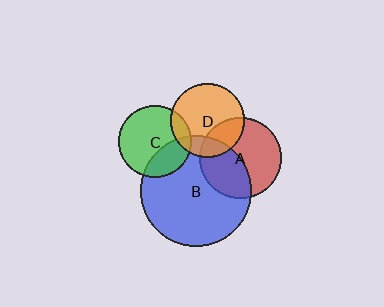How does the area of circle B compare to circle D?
Approximately 2.2 times.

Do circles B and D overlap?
Yes.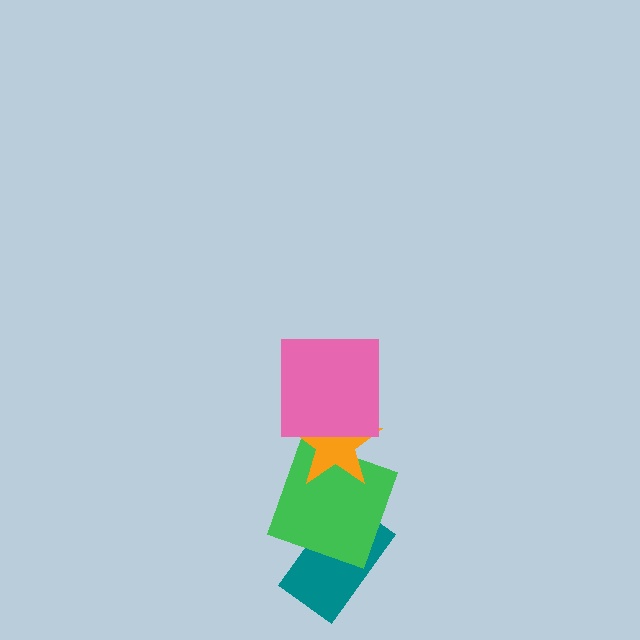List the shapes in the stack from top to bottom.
From top to bottom: the pink square, the orange star, the green square, the teal rectangle.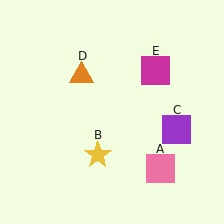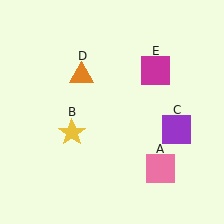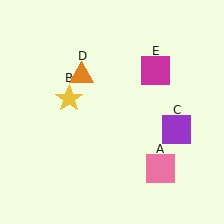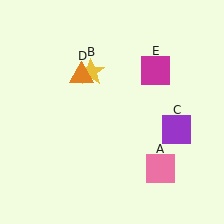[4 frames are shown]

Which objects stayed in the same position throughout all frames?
Pink square (object A) and purple square (object C) and orange triangle (object D) and magenta square (object E) remained stationary.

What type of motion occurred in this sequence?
The yellow star (object B) rotated clockwise around the center of the scene.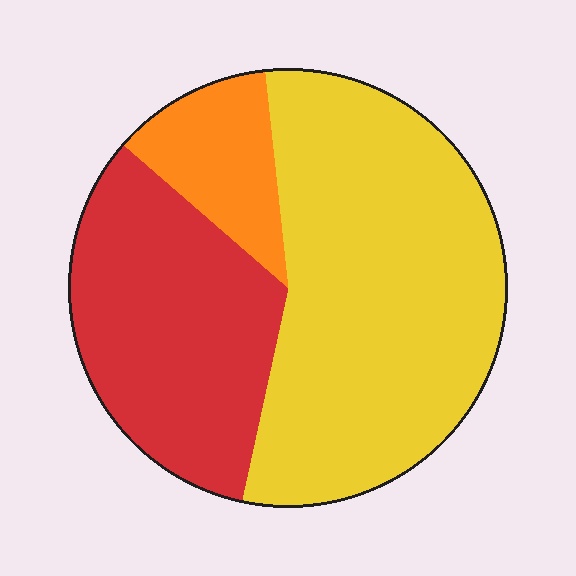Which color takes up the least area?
Orange, at roughly 10%.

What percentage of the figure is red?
Red takes up about one third (1/3) of the figure.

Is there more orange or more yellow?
Yellow.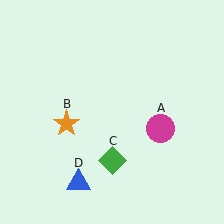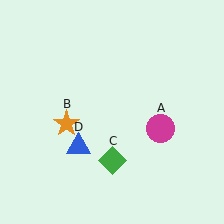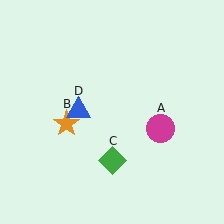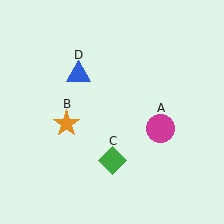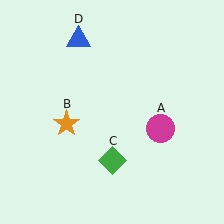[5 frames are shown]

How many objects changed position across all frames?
1 object changed position: blue triangle (object D).